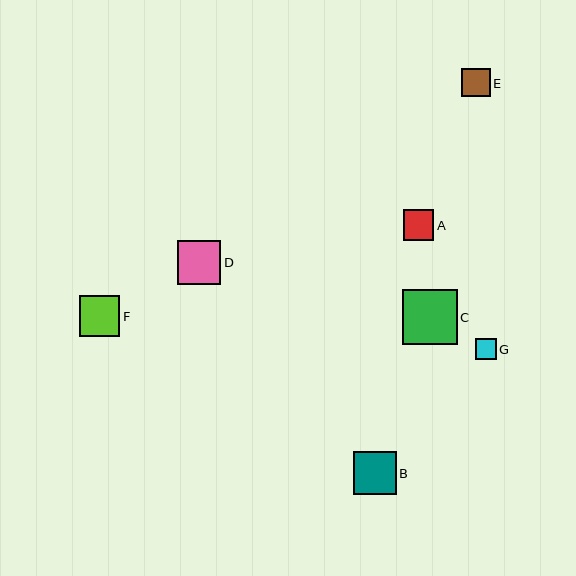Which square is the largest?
Square C is the largest with a size of approximately 55 pixels.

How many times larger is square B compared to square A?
Square B is approximately 1.4 times the size of square A.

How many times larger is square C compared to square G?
Square C is approximately 2.6 times the size of square G.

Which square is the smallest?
Square G is the smallest with a size of approximately 21 pixels.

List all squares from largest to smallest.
From largest to smallest: C, D, B, F, A, E, G.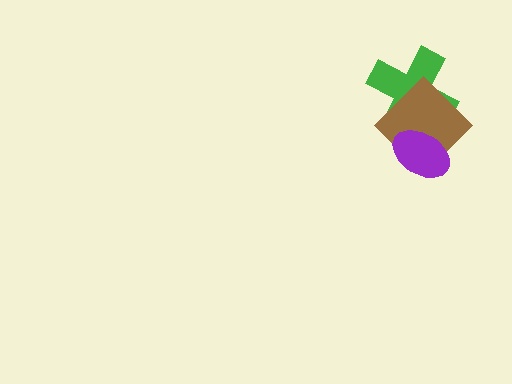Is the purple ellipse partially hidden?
No, no other shape covers it.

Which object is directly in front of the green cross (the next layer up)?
The brown diamond is directly in front of the green cross.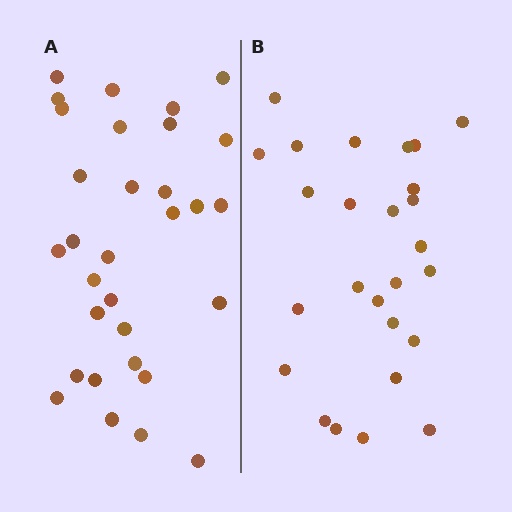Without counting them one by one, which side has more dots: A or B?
Region A (the left region) has more dots.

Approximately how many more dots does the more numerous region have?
Region A has about 5 more dots than region B.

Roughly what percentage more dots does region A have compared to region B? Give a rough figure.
About 20% more.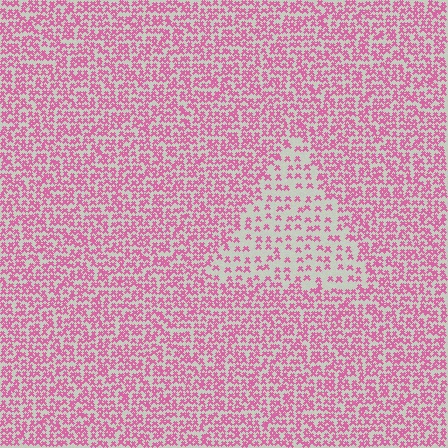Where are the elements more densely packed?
The elements are more densely packed outside the triangle boundary.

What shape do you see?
I see a triangle.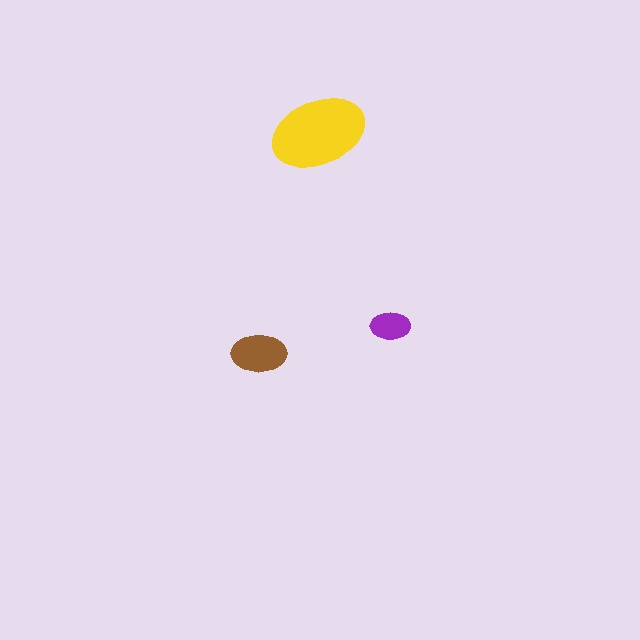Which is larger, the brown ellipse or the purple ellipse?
The brown one.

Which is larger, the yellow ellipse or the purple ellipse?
The yellow one.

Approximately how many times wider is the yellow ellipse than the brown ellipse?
About 1.5 times wider.